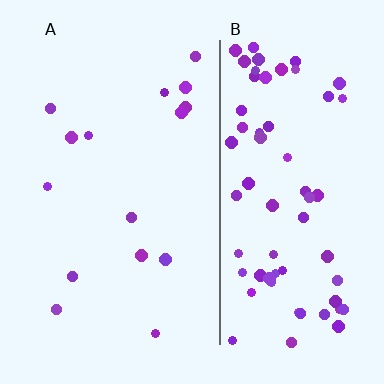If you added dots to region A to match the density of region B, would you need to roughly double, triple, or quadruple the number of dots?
Approximately quadruple.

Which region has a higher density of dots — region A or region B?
B (the right).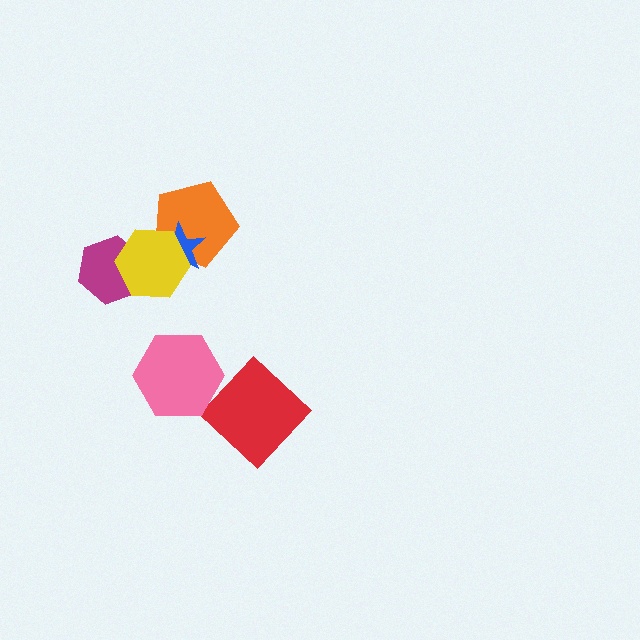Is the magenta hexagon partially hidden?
Yes, it is partially covered by another shape.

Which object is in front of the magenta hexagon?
The yellow hexagon is in front of the magenta hexagon.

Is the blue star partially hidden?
Yes, it is partially covered by another shape.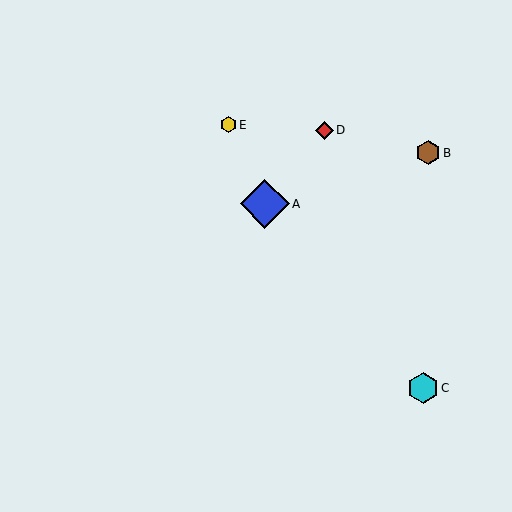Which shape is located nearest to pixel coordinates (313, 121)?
The red diamond (labeled D) at (324, 130) is nearest to that location.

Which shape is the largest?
The blue diamond (labeled A) is the largest.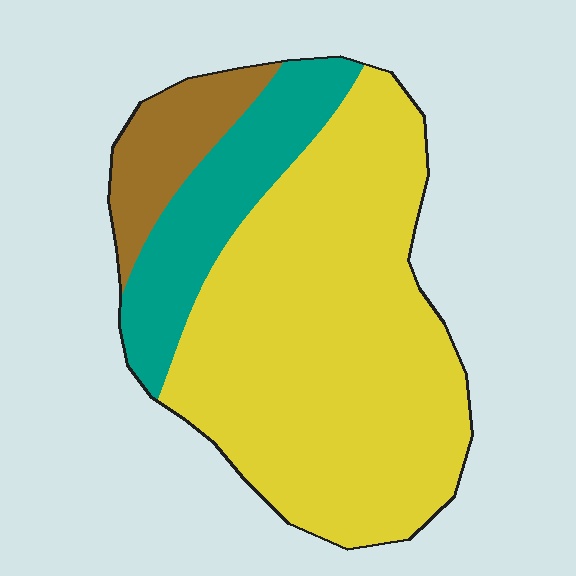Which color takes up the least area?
Brown, at roughly 10%.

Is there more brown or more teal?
Teal.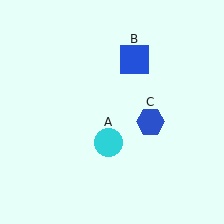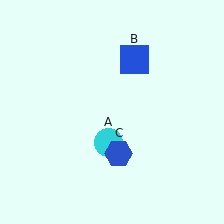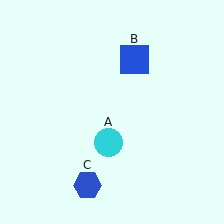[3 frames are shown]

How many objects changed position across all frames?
1 object changed position: blue hexagon (object C).